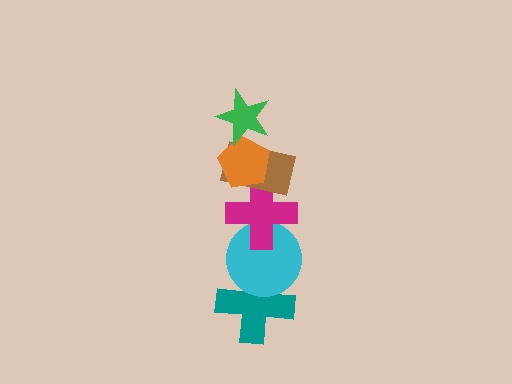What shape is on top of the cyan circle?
The magenta cross is on top of the cyan circle.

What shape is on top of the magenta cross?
The brown rectangle is on top of the magenta cross.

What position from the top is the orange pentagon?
The orange pentagon is 2nd from the top.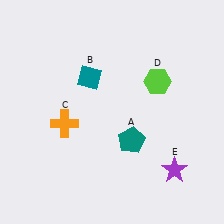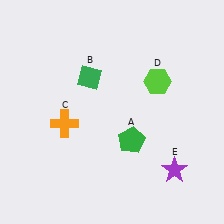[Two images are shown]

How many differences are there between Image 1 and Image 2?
There are 2 differences between the two images.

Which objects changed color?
A changed from teal to green. B changed from teal to green.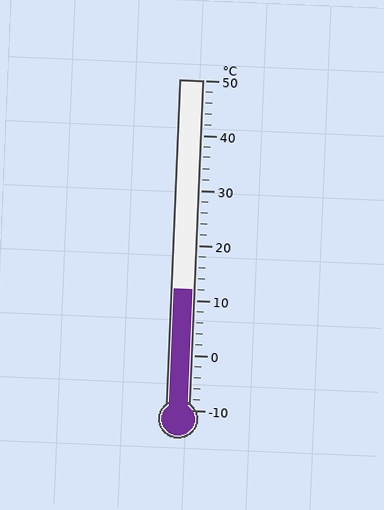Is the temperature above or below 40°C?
The temperature is below 40°C.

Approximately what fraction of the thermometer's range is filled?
The thermometer is filled to approximately 35% of its range.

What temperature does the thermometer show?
The thermometer shows approximately 12°C.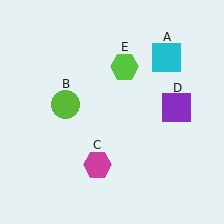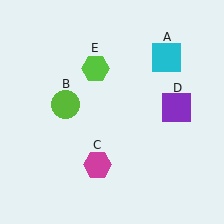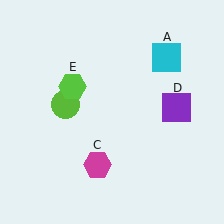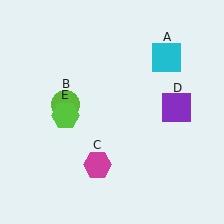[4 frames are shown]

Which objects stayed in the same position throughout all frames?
Cyan square (object A) and lime circle (object B) and magenta hexagon (object C) and purple square (object D) remained stationary.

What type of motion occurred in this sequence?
The lime hexagon (object E) rotated counterclockwise around the center of the scene.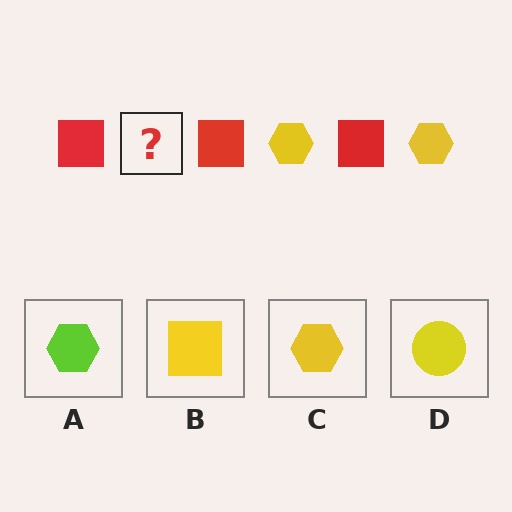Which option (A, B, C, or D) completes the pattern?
C.